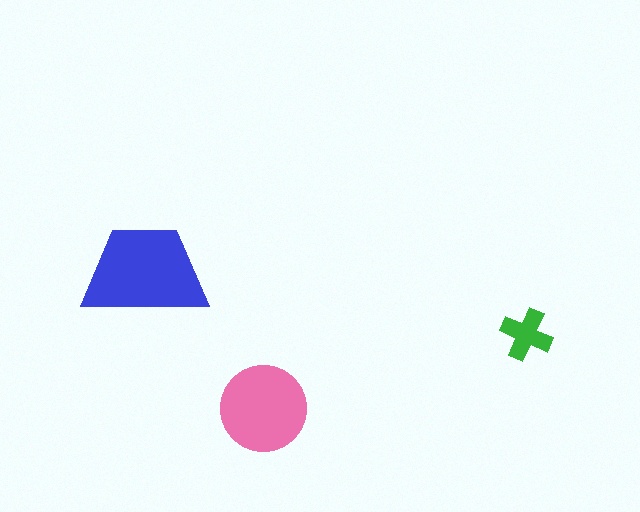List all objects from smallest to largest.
The green cross, the pink circle, the blue trapezoid.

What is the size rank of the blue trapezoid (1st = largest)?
1st.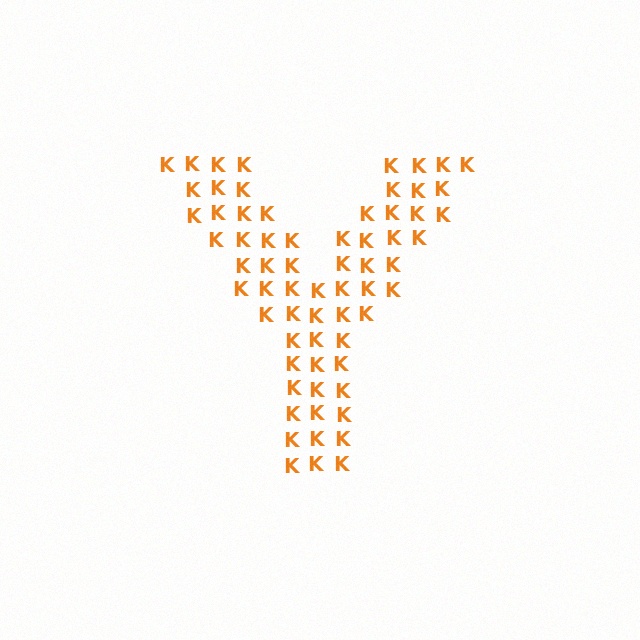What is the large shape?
The large shape is the letter Y.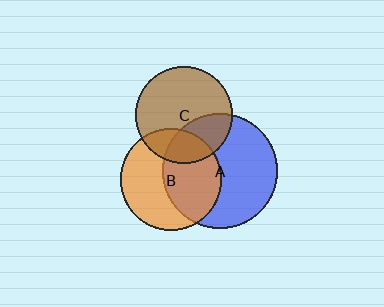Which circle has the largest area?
Circle A (blue).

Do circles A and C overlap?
Yes.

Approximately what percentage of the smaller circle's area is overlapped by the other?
Approximately 30%.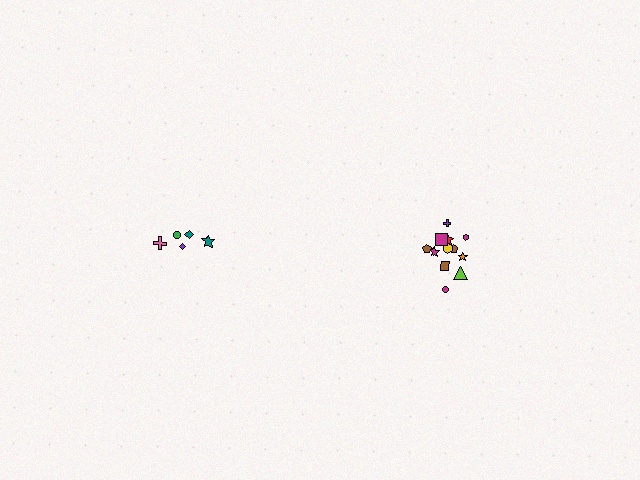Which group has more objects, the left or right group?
The right group.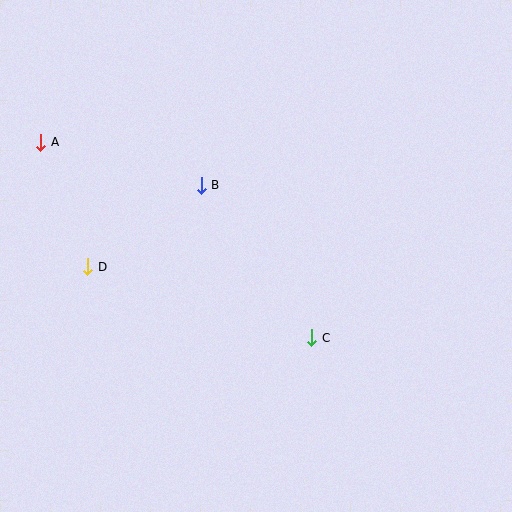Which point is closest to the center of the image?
Point B at (201, 185) is closest to the center.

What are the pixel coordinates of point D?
Point D is at (88, 267).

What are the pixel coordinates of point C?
Point C is at (312, 338).